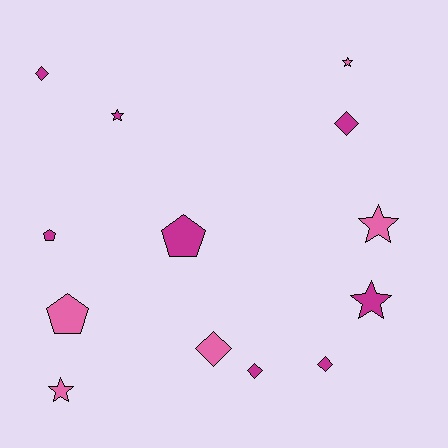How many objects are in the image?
There are 13 objects.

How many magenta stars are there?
There are 2 magenta stars.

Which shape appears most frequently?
Star, with 5 objects.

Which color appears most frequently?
Magenta, with 8 objects.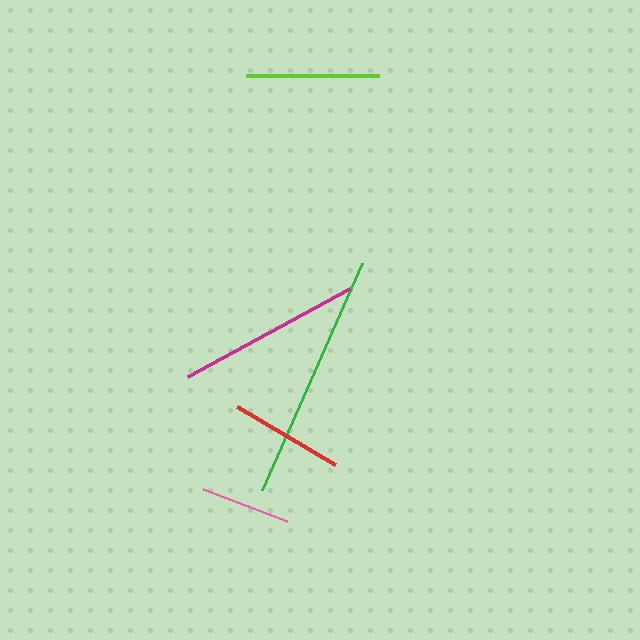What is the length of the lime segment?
The lime segment is approximately 132 pixels long.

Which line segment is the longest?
The green line is the longest at approximately 248 pixels.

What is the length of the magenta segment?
The magenta segment is approximately 184 pixels long.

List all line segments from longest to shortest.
From longest to shortest: green, magenta, lime, red, pink.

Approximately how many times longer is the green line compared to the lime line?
The green line is approximately 1.9 times the length of the lime line.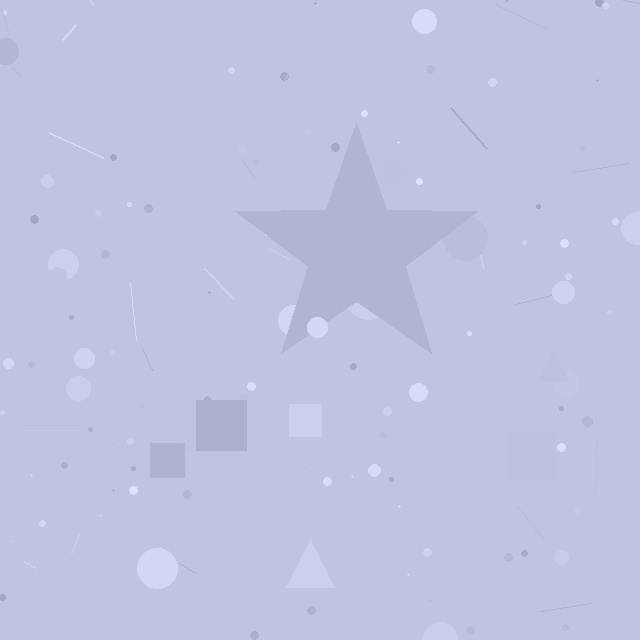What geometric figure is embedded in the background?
A star is embedded in the background.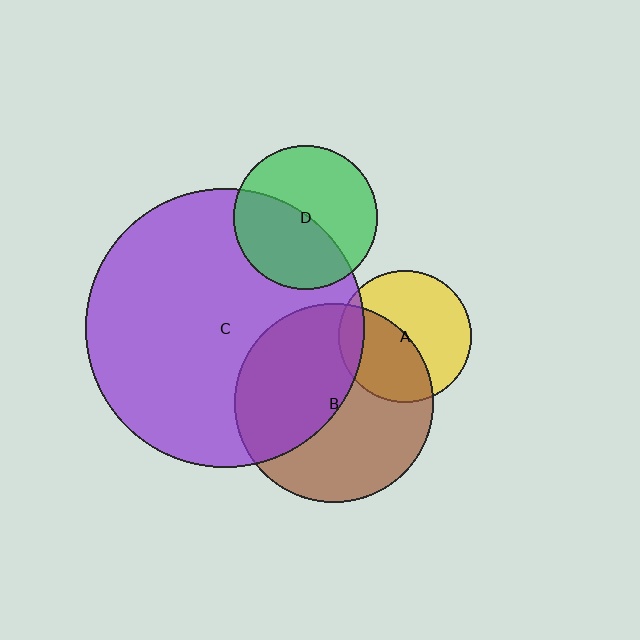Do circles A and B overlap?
Yes.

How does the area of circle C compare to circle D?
Approximately 3.8 times.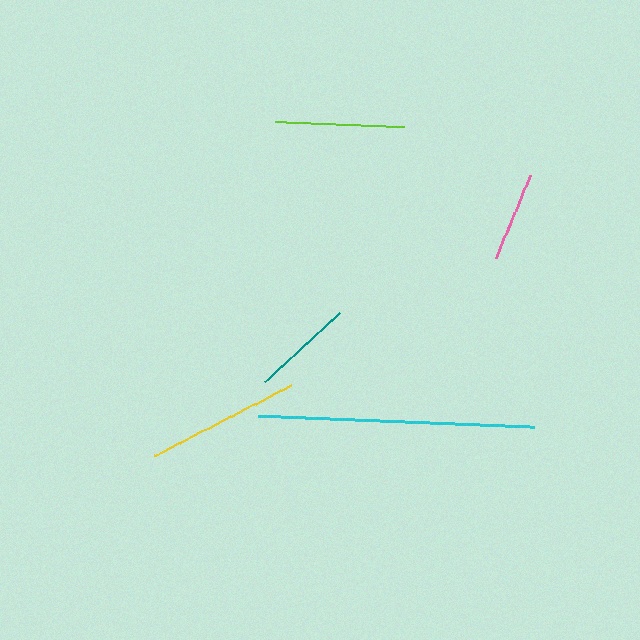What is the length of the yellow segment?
The yellow segment is approximately 153 pixels long.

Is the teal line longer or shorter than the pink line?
The teal line is longer than the pink line.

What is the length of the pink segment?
The pink segment is approximately 90 pixels long.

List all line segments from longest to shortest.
From longest to shortest: cyan, yellow, lime, teal, pink.